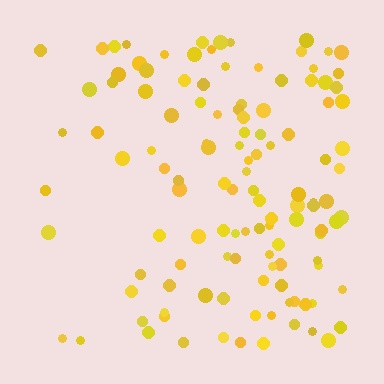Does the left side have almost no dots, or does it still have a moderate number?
Still a moderate number, just noticeably fewer than the right.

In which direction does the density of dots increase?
From left to right, with the right side densest.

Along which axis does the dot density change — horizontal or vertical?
Horizontal.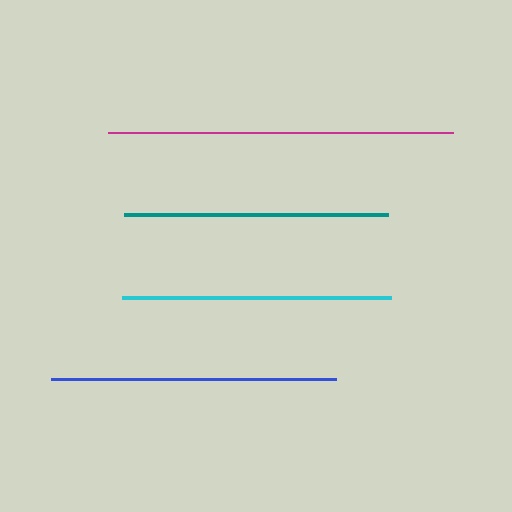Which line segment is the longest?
The magenta line is the longest at approximately 345 pixels.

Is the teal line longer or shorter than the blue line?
The blue line is longer than the teal line.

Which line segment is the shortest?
The teal line is the shortest at approximately 263 pixels.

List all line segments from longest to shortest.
From longest to shortest: magenta, blue, cyan, teal.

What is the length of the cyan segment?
The cyan segment is approximately 269 pixels long.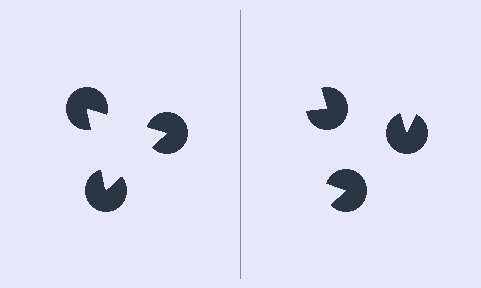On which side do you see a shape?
An illusory triangle appears on the left side. On the right side the wedge cuts are rotated, so no coherent shape forms.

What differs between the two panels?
The pac-man discs are positioned identically on both sides; only the wedge orientations differ. On the left they align to a triangle; on the right they are misaligned.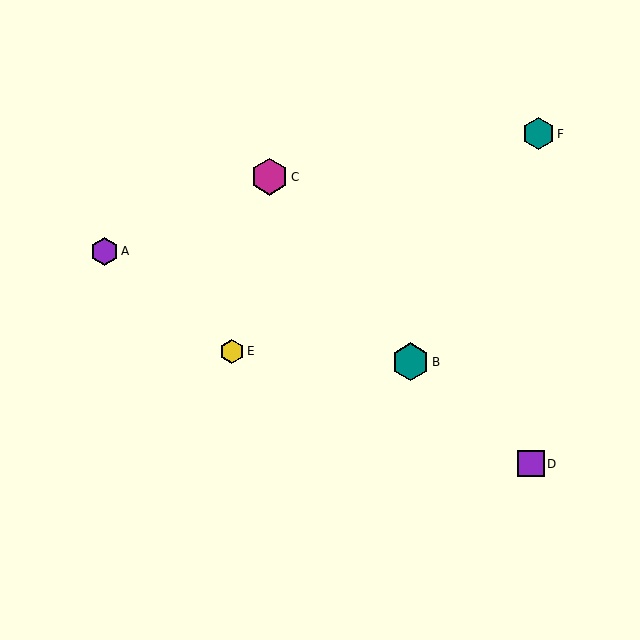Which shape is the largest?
The teal hexagon (labeled B) is the largest.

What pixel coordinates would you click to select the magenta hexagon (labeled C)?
Click at (270, 177) to select the magenta hexagon C.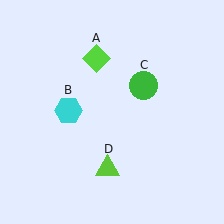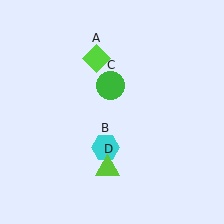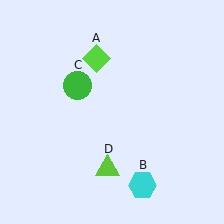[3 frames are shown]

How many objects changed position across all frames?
2 objects changed position: cyan hexagon (object B), green circle (object C).